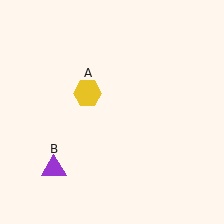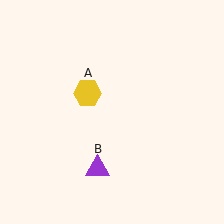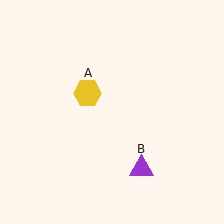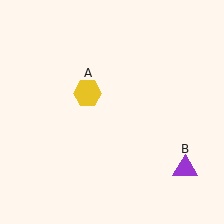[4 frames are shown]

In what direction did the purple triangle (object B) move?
The purple triangle (object B) moved right.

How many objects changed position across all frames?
1 object changed position: purple triangle (object B).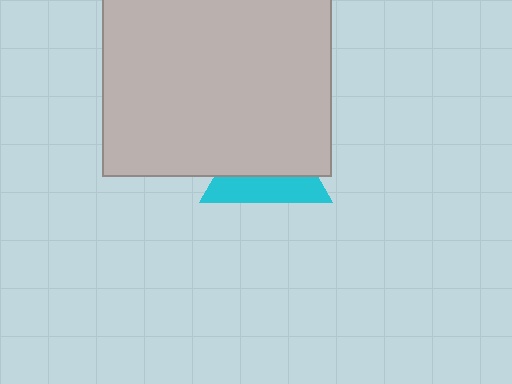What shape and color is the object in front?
The object in front is a light gray rectangle.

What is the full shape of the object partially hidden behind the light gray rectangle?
The partially hidden object is a cyan triangle.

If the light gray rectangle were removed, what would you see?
You would see the complete cyan triangle.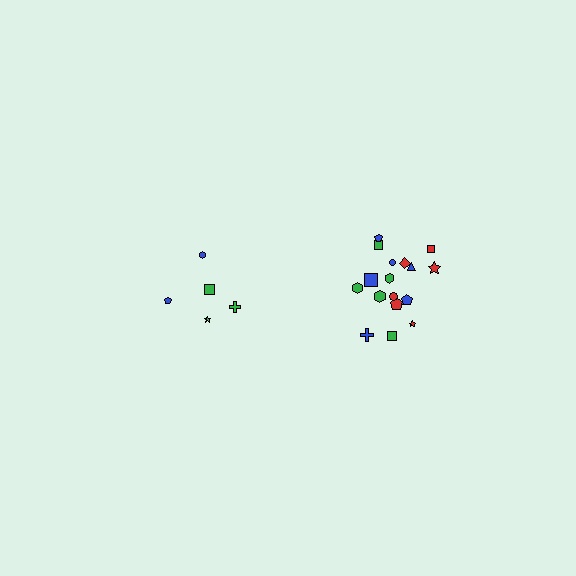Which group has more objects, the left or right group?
The right group.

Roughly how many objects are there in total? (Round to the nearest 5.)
Roughly 25 objects in total.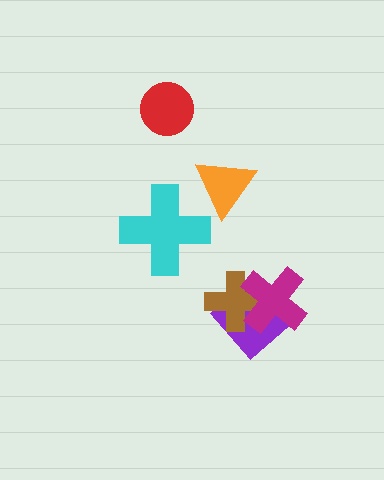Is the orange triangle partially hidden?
No, no other shape covers it.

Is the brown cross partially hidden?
Yes, it is partially covered by another shape.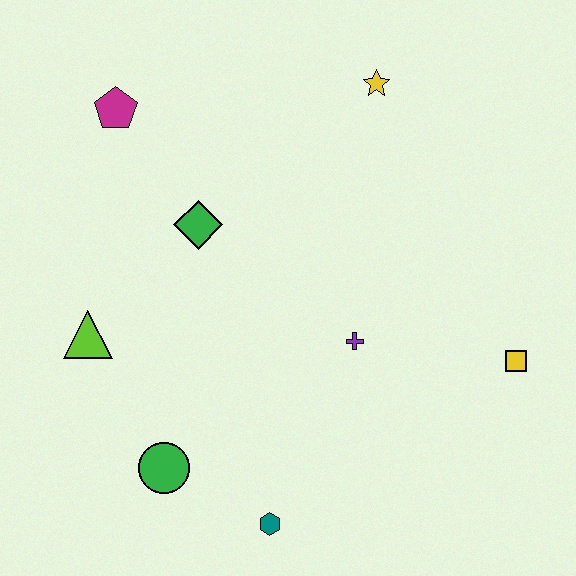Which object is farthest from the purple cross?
The magenta pentagon is farthest from the purple cross.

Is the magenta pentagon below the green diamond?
No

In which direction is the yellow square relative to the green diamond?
The yellow square is to the right of the green diamond.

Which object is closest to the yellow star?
The green diamond is closest to the yellow star.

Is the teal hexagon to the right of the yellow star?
No